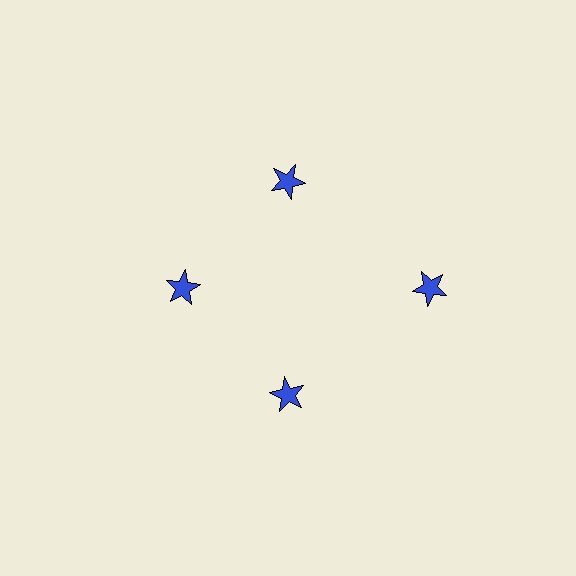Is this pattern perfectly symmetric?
No. The 4 blue stars are arranged in a ring, but one element near the 3 o'clock position is pushed outward from the center, breaking the 4-fold rotational symmetry.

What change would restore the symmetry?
The symmetry would be restored by moving it inward, back onto the ring so that all 4 stars sit at equal angles and equal distance from the center.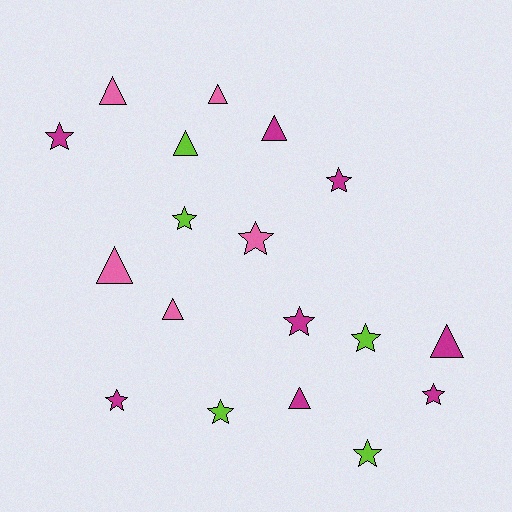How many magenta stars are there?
There are 5 magenta stars.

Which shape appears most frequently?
Star, with 10 objects.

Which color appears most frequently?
Magenta, with 8 objects.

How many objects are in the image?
There are 18 objects.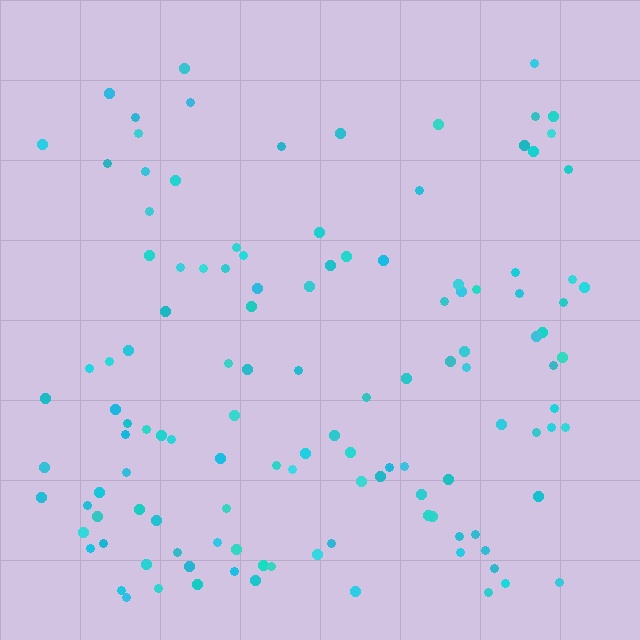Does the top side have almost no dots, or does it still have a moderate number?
Still a moderate number, just noticeably fewer than the bottom.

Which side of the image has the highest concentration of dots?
The bottom.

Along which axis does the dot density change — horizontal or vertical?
Vertical.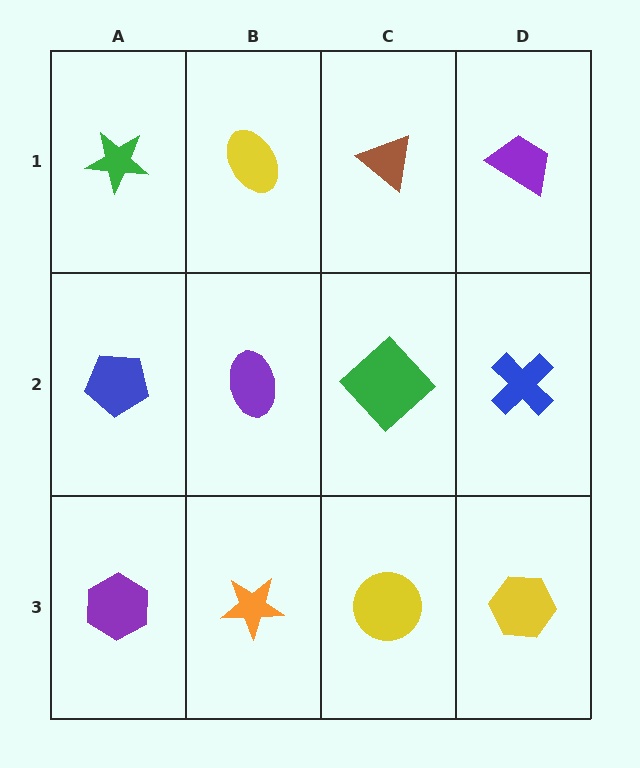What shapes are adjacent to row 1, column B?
A purple ellipse (row 2, column B), a green star (row 1, column A), a brown triangle (row 1, column C).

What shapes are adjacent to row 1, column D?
A blue cross (row 2, column D), a brown triangle (row 1, column C).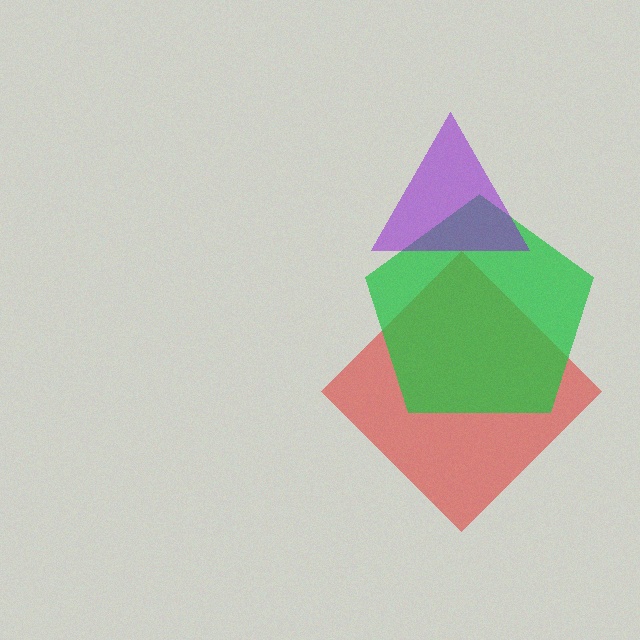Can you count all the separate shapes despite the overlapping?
Yes, there are 3 separate shapes.